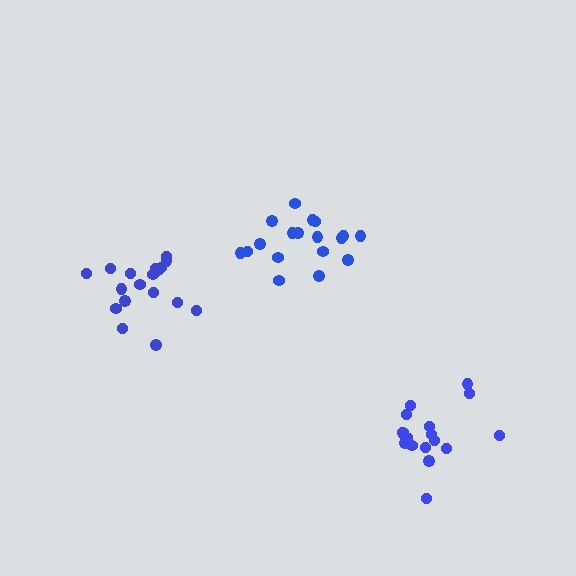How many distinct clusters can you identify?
There are 3 distinct clusters.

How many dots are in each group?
Group 1: 17 dots, Group 2: 18 dots, Group 3: 18 dots (53 total).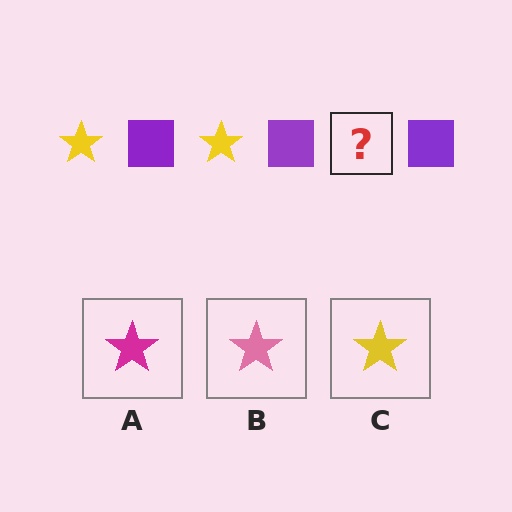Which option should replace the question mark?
Option C.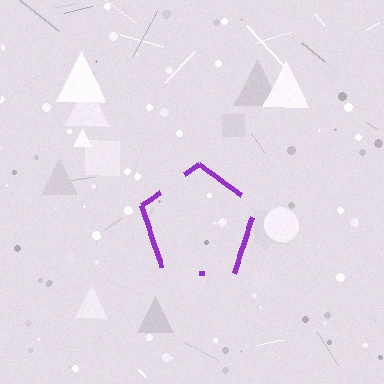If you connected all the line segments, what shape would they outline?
They would outline a pentagon.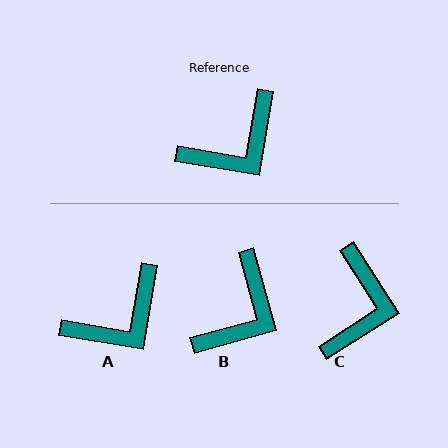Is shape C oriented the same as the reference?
No, it is off by about 42 degrees.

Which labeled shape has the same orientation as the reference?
A.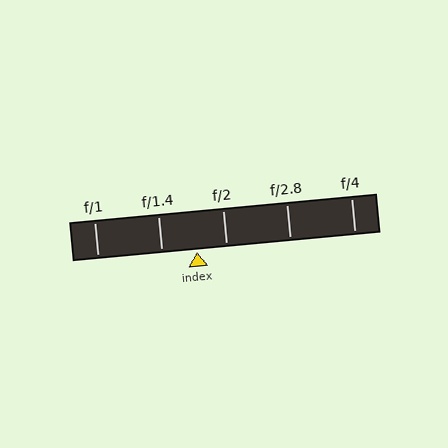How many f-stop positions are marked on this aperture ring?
There are 5 f-stop positions marked.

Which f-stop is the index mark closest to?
The index mark is closest to f/2.